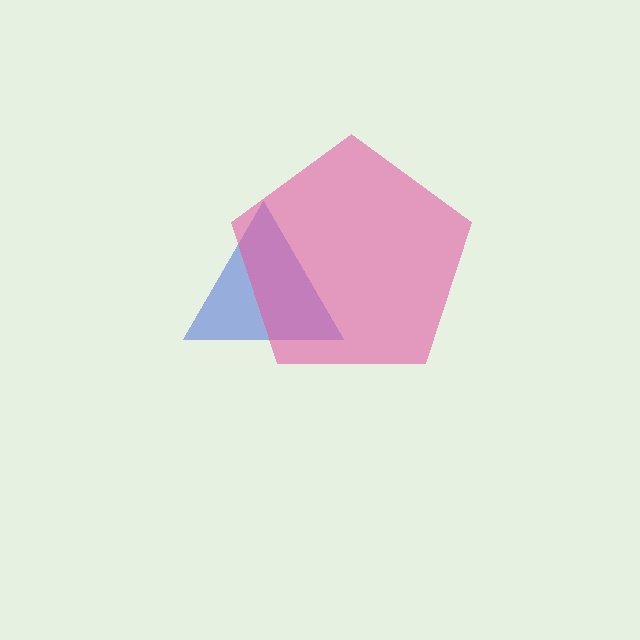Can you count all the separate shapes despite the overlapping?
Yes, there are 2 separate shapes.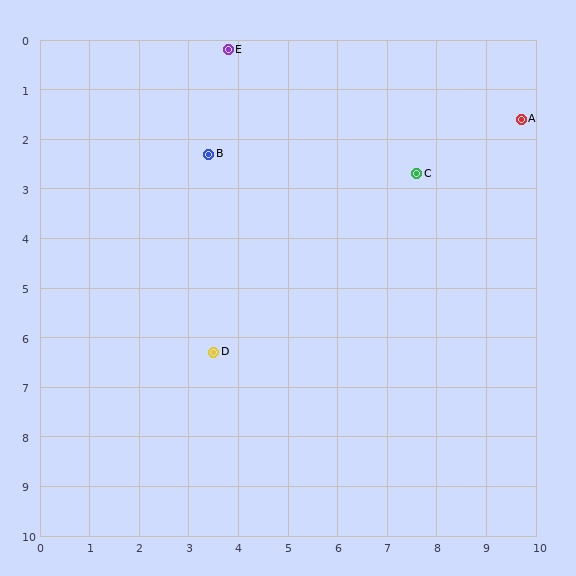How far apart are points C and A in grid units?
Points C and A are about 2.4 grid units apart.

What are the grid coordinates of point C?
Point C is at approximately (7.6, 2.7).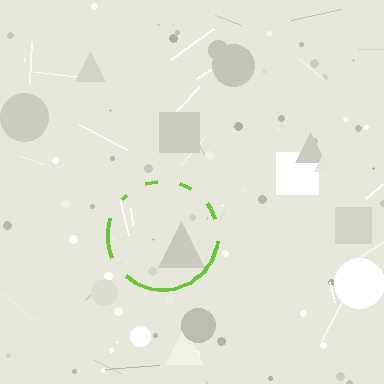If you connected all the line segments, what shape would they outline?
They would outline a circle.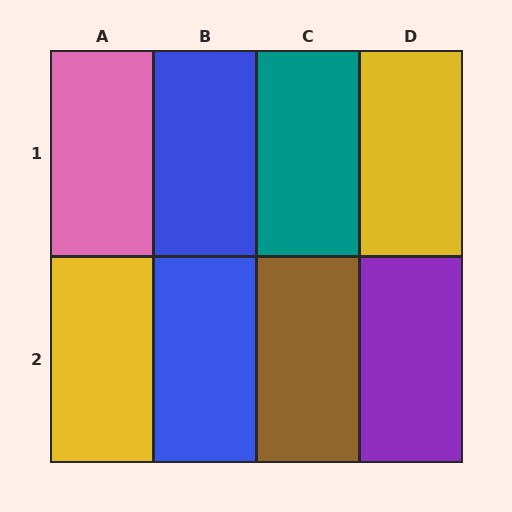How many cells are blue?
2 cells are blue.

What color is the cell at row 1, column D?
Yellow.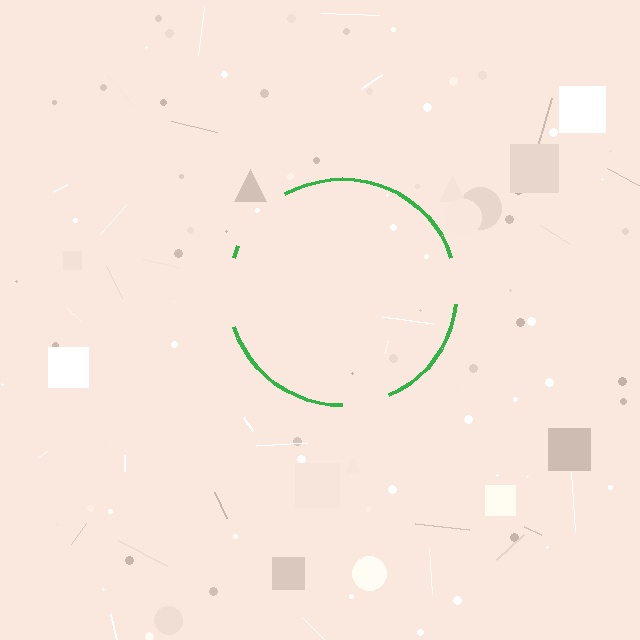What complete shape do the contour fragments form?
The contour fragments form a circle.